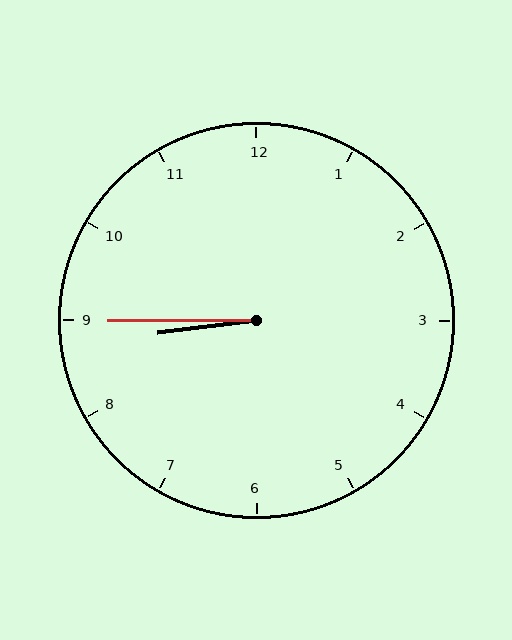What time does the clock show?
8:45.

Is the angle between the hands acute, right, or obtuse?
It is acute.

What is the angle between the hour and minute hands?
Approximately 8 degrees.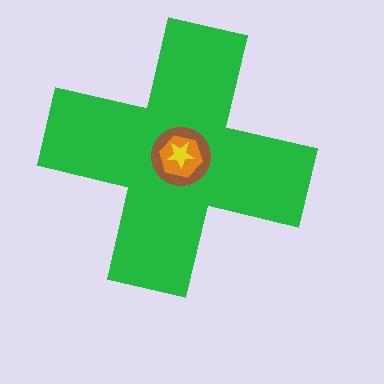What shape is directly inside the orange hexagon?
The yellow star.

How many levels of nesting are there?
4.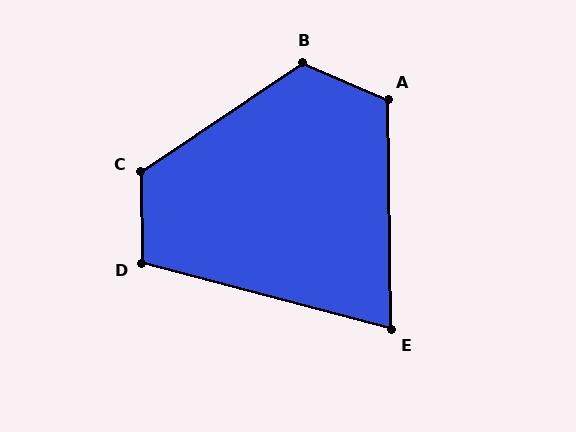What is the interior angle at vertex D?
Approximately 105 degrees (obtuse).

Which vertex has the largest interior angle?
C, at approximately 123 degrees.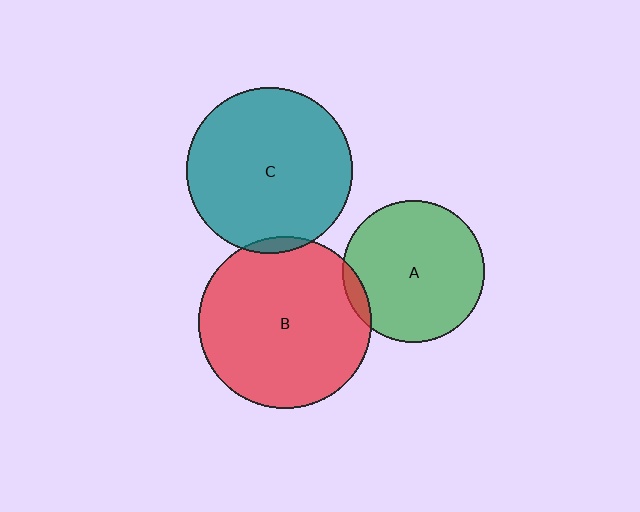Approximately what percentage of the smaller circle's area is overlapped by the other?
Approximately 5%.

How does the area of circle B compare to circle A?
Approximately 1.5 times.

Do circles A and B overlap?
Yes.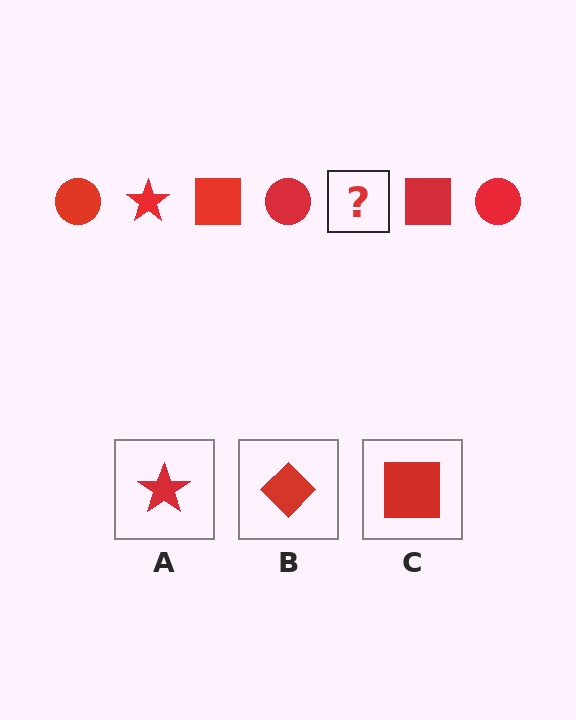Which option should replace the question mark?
Option A.